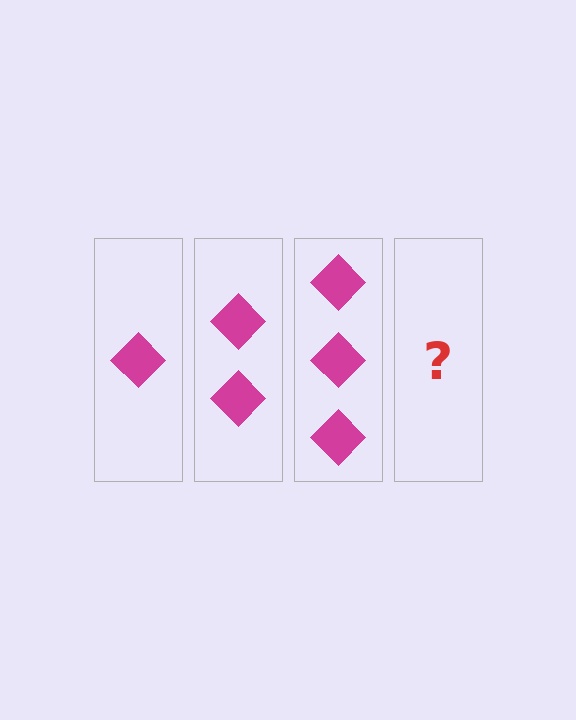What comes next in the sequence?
The next element should be 4 diamonds.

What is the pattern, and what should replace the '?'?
The pattern is that each step adds one more diamond. The '?' should be 4 diamonds.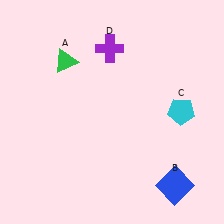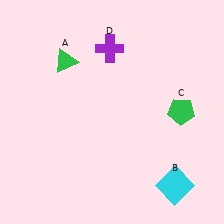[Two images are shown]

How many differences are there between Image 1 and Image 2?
There are 2 differences between the two images.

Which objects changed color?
B changed from blue to cyan. C changed from cyan to green.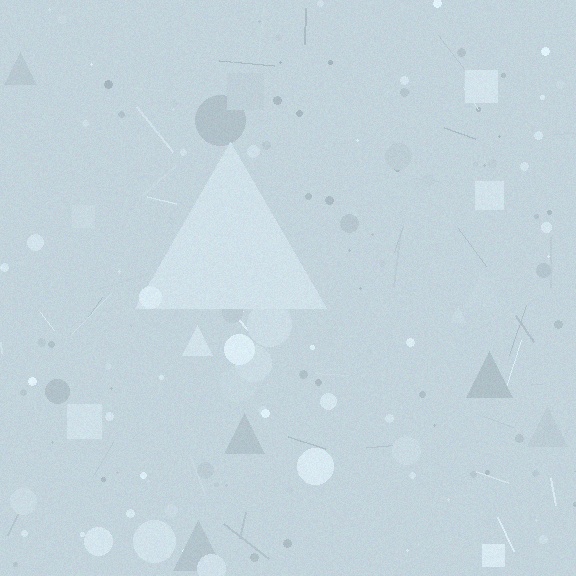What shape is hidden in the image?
A triangle is hidden in the image.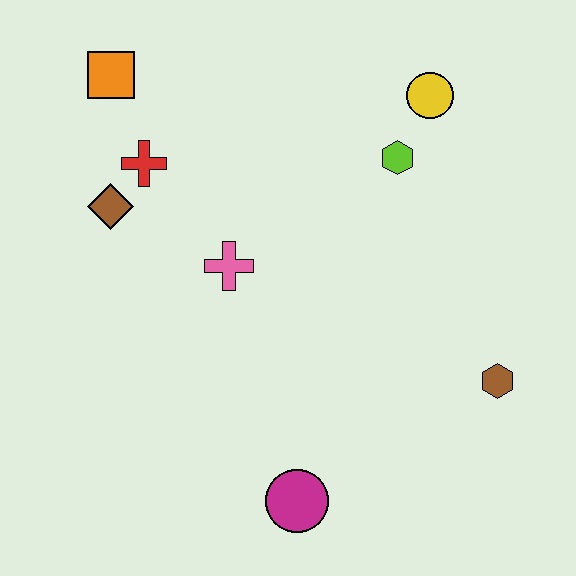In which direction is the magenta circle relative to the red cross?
The magenta circle is below the red cross.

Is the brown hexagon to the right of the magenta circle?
Yes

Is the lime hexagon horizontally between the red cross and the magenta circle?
No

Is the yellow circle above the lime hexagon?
Yes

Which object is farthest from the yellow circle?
The magenta circle is farthest from the yellow circle.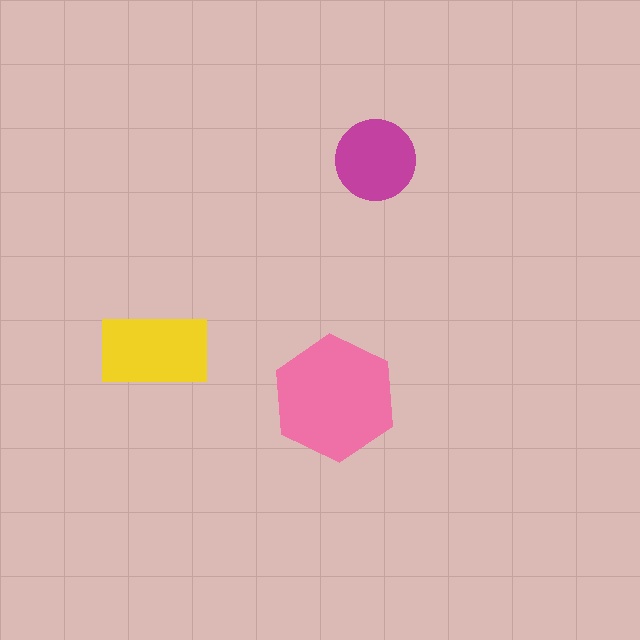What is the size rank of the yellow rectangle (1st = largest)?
2nd.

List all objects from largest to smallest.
The pink hexagon, the yellow rectangle, the magenta circle.